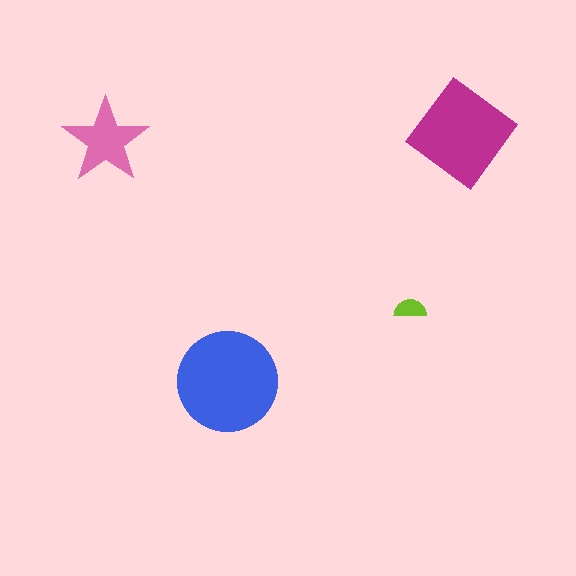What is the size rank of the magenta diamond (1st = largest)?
2nd.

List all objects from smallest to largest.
The lime semicircle, the pink star, the magenta diamond, the blue circle.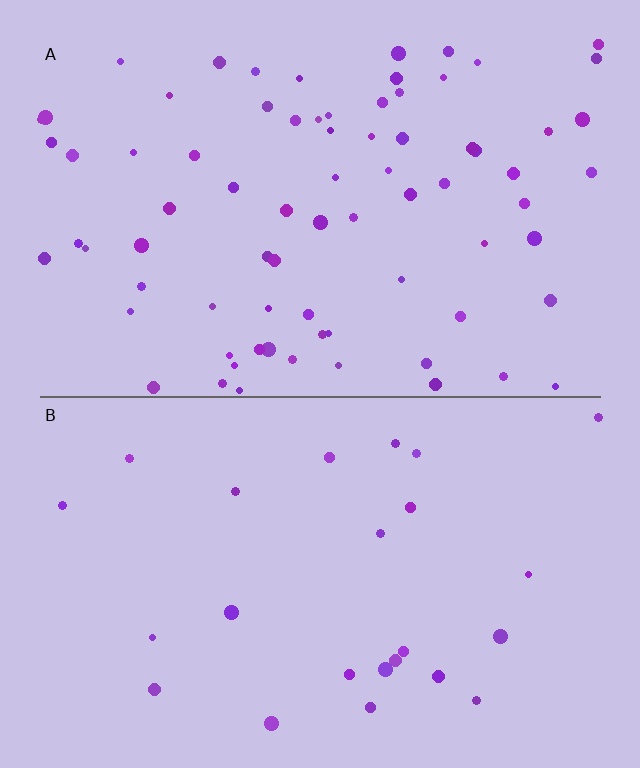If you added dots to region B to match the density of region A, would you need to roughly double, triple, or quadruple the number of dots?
Approximately triple.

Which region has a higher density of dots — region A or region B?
A (the top).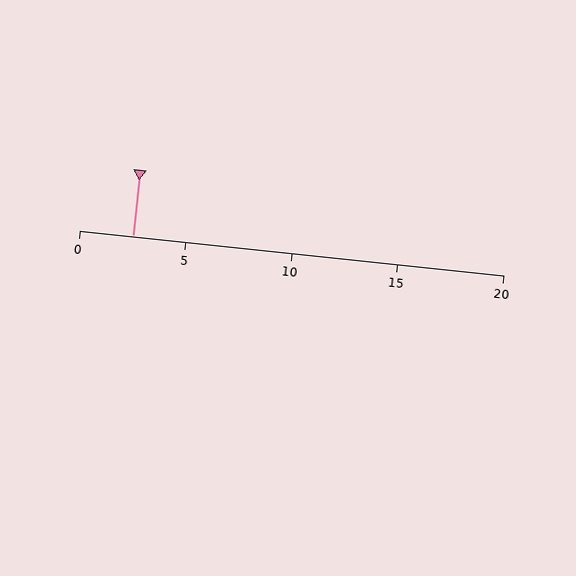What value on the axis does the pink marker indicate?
The marker indicates approximately 2.5.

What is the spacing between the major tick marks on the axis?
The major ticks are spaced 5 apart.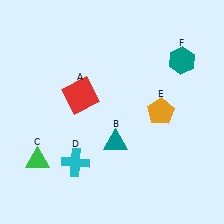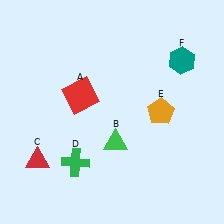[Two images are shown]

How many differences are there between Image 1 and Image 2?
There are 3 differences between the two images.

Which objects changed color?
B changed from teal to green. C changed from green to red. D changed from cyan to green.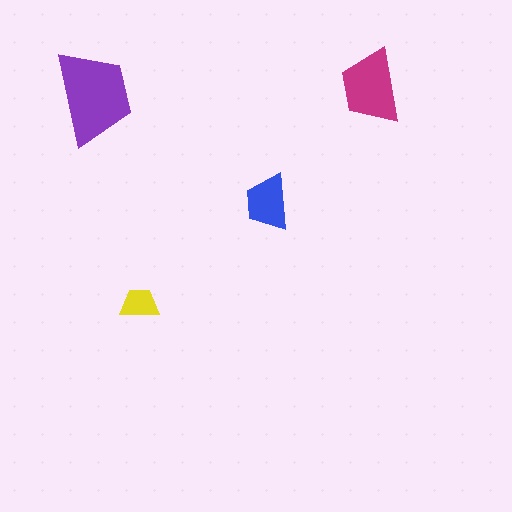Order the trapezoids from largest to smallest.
the purple one, the magenta one, the blue one, the yellow one.